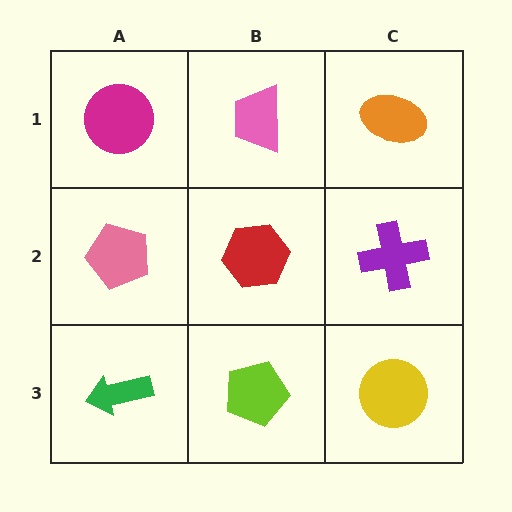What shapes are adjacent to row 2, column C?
An orange ellipse (row 1, column C), a yellow circle (row 3, column C), a red hexagon (row 2, column B).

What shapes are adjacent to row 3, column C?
A purple cross (row 2, column C), a lime pentagon (row 3, column B).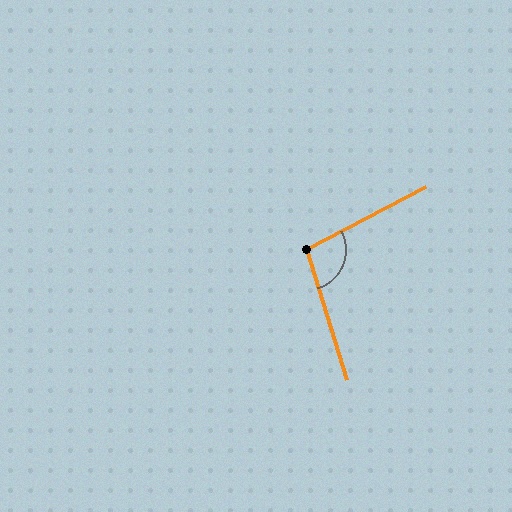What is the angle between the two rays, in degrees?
Approximately 101 degrees.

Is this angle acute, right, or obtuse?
It is obtuse.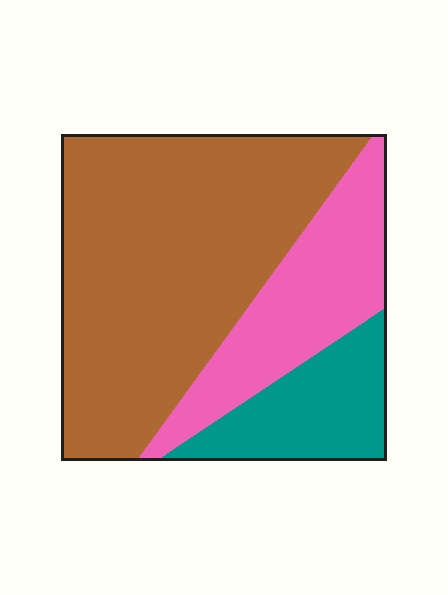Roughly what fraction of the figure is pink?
Pink takes up between a sixth and a third of the figure.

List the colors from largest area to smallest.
From largest to smallest: brown, pink, teal.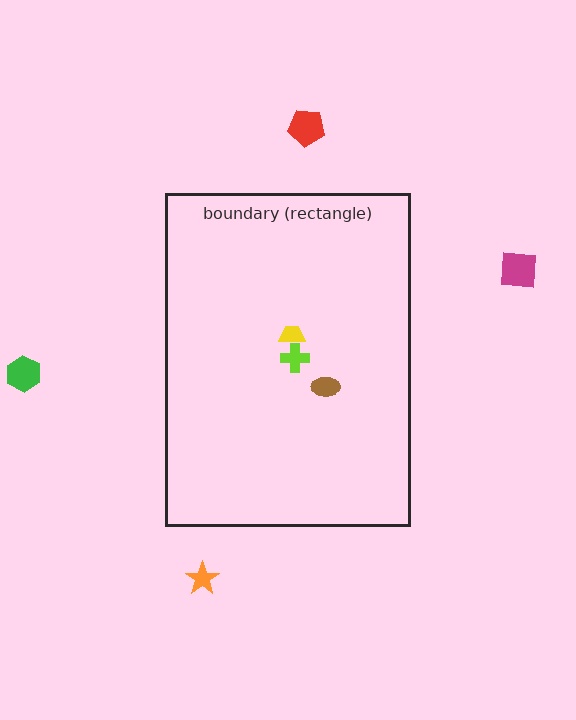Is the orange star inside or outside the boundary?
Outside.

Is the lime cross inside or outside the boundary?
Inside.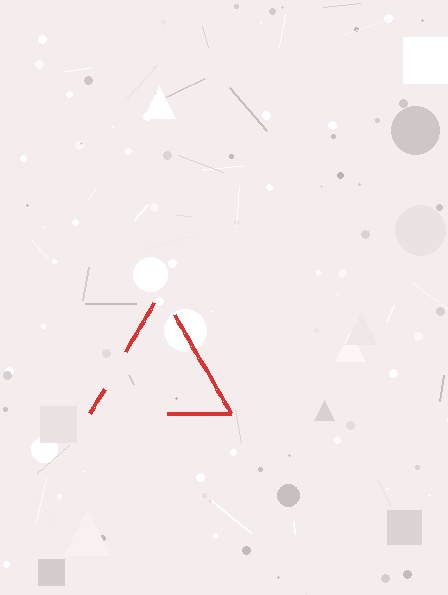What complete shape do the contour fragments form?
The contour fragments form a triangle.